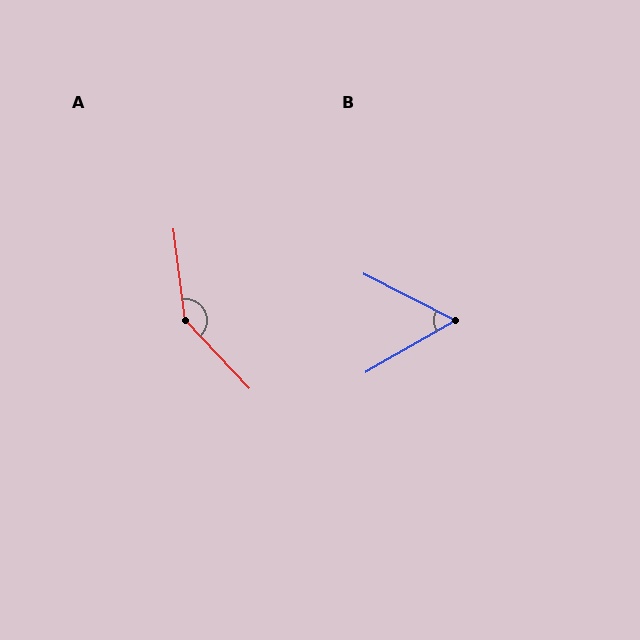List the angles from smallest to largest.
B (57°), A (144°).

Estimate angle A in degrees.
Approximately 144 degrees.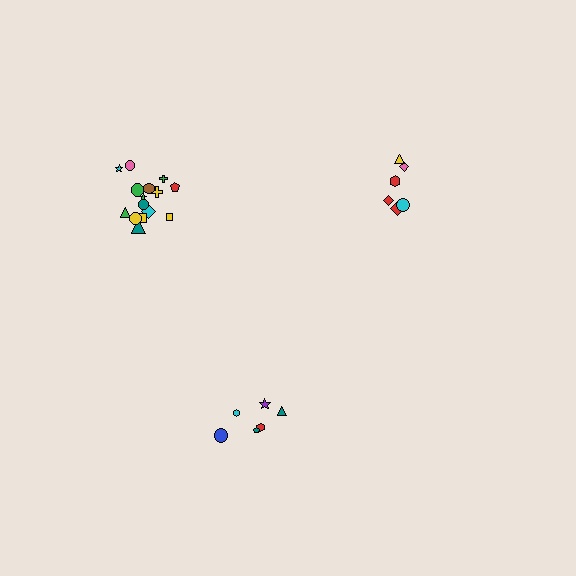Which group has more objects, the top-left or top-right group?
The top-left group.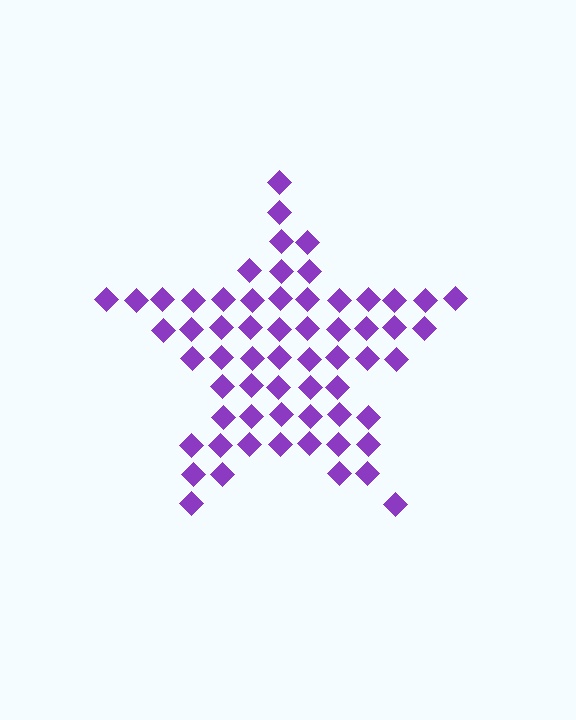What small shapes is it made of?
It is made of small diamonds.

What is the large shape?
The large shape is a star.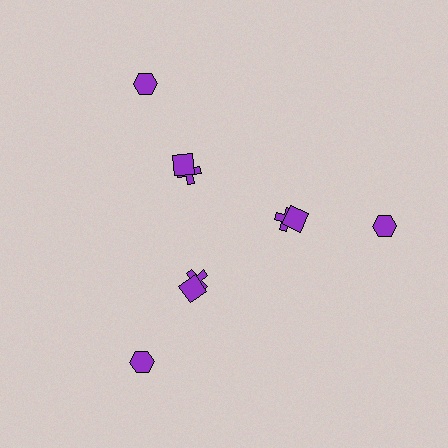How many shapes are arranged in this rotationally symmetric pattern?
There are 9 shapes, arranged in 3 groups of 3.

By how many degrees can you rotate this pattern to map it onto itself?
The pattern maps onto itself every 120 degrees of rotation.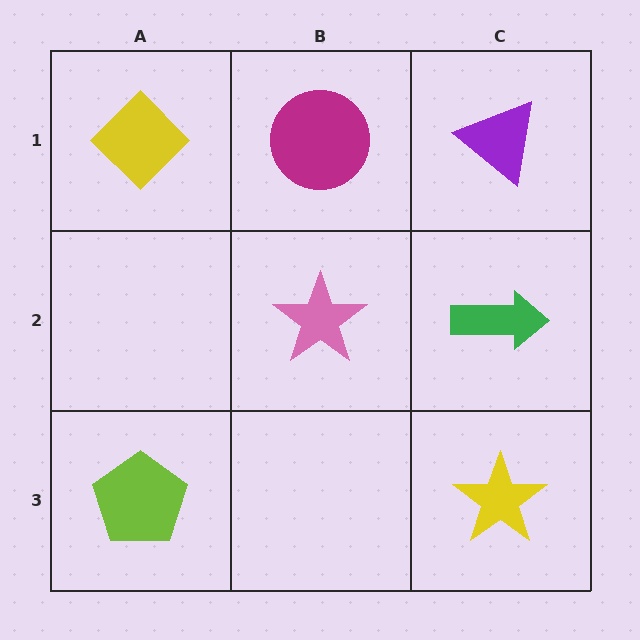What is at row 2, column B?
A pink star.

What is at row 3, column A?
A lime pentagon.